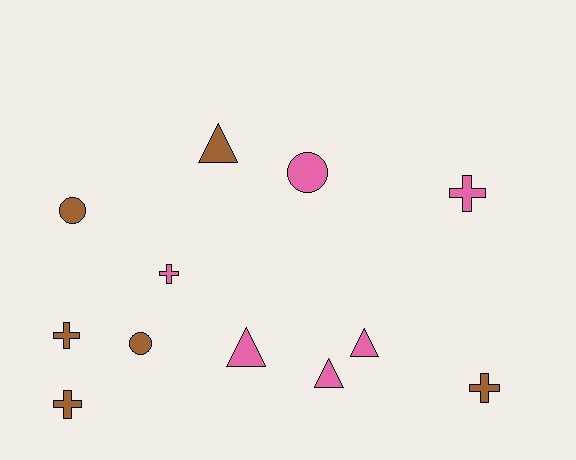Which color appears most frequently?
Brown, with 6 objects.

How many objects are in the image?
There are 12 objects.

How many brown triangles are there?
There is 1 brown triangle.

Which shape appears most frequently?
Cross, with 5 objects.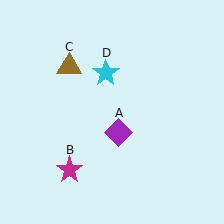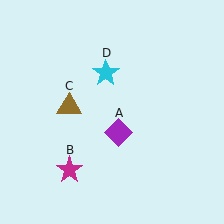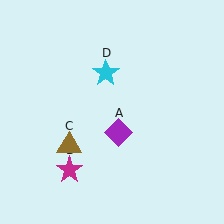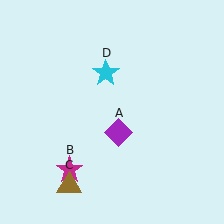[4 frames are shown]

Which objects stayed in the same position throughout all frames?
Purple diamond (object A) and magenta star (object B) and cyan star (object D) remained stationary.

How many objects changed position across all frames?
1 object changed position: brown triangle (object C).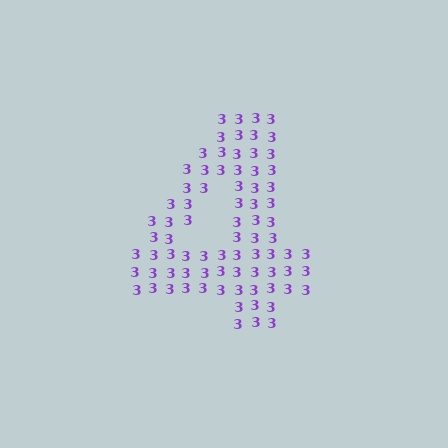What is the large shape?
The large shape is the digit 4.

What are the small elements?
The small elements are digit 3's.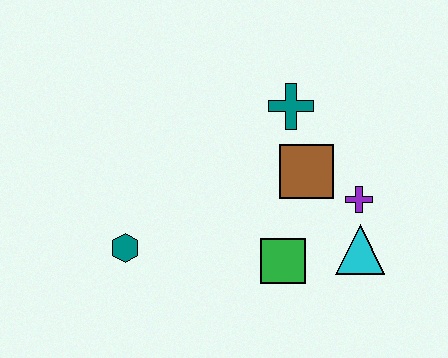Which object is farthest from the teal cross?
The teal hexagon is farthest from the teal cross.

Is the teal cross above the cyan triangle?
Yes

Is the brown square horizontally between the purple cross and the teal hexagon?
Yes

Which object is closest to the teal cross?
The brown square is closest to the teal cross.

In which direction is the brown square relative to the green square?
The brown square is above the green square.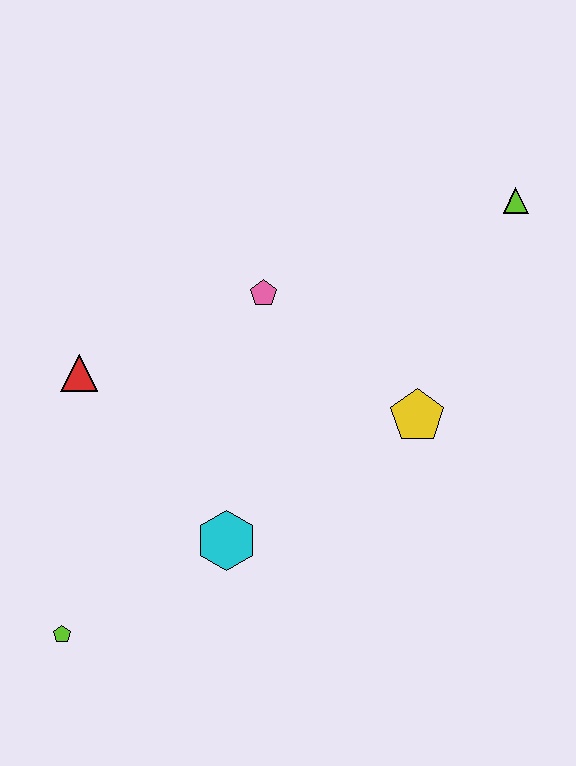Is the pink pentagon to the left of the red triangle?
No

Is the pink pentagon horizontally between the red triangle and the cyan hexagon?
No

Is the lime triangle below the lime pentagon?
No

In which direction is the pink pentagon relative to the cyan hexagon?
The pink pentagon is above the cyan hexagon.